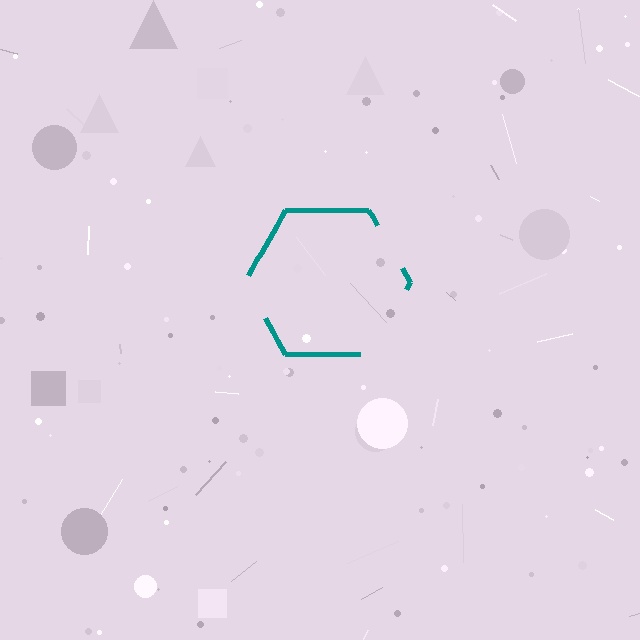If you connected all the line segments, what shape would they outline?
They would outline a hexagon.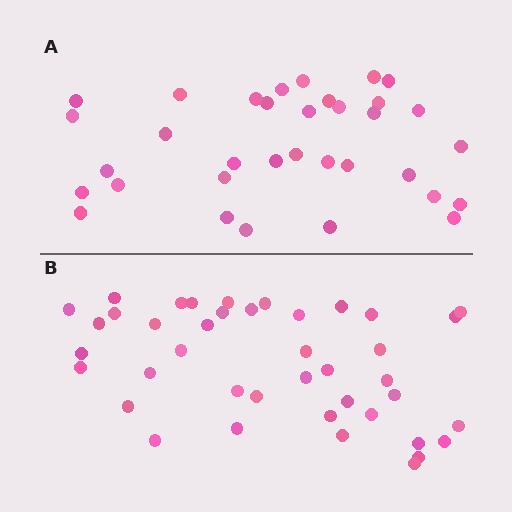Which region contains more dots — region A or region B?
Region B (the bottom region) has more dots.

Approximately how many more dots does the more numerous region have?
Region B has roughly 8 or so more dots than region A.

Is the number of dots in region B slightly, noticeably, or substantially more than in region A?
Region B has only slightly more — the two regions are fairly close. The ratio is roughly 1.2 to 1.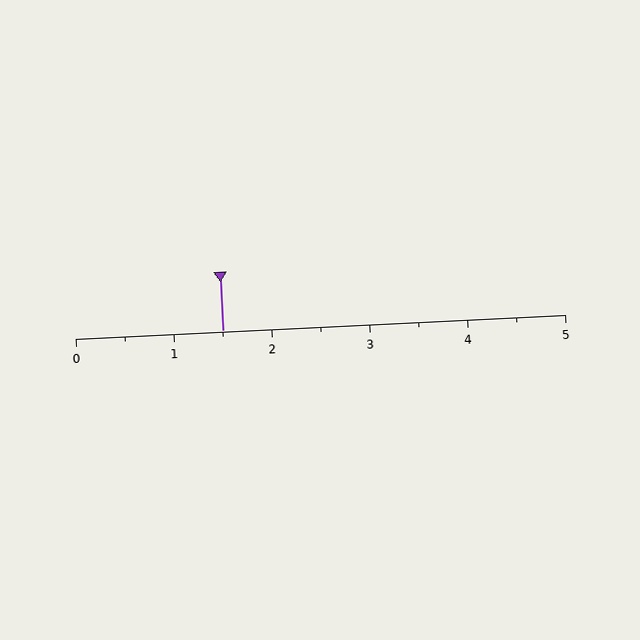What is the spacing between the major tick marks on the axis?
The major ticks are spaced 1 apart.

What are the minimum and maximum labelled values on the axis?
The axis runs from 0 to 5.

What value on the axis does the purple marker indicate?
The marker indicates approximately 1.5.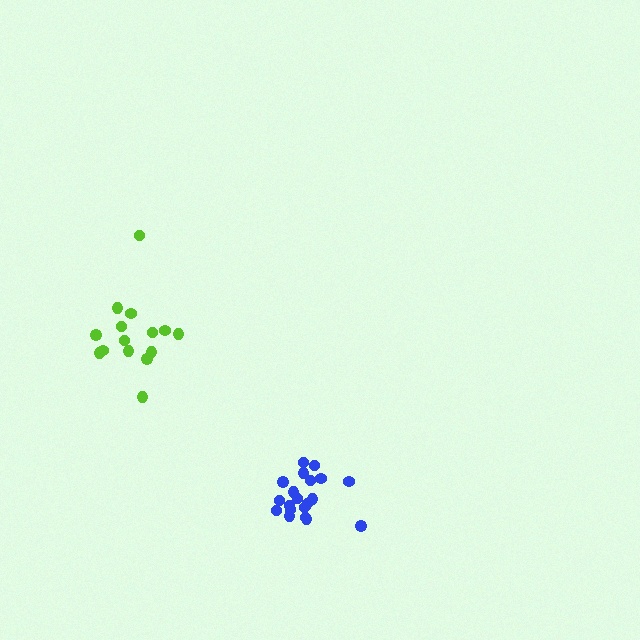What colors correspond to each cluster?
The clusters are colored: blue, lime.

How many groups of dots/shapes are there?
There are 2 groups.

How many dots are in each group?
Group 1: 21 dots, Group 2: 15 dots (36 total).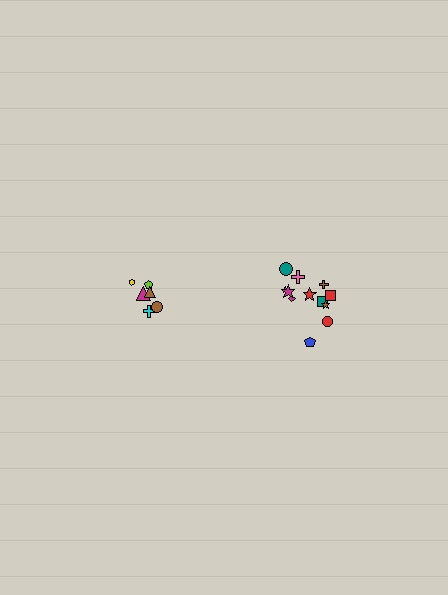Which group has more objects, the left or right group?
The right group.